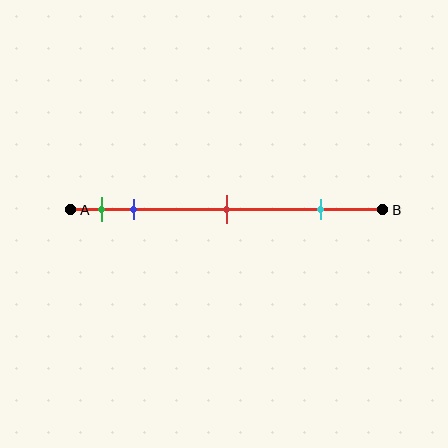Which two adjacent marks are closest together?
The green and blue marks are the closest adjacent pair.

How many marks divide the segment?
There are 4 marks dividing the segment.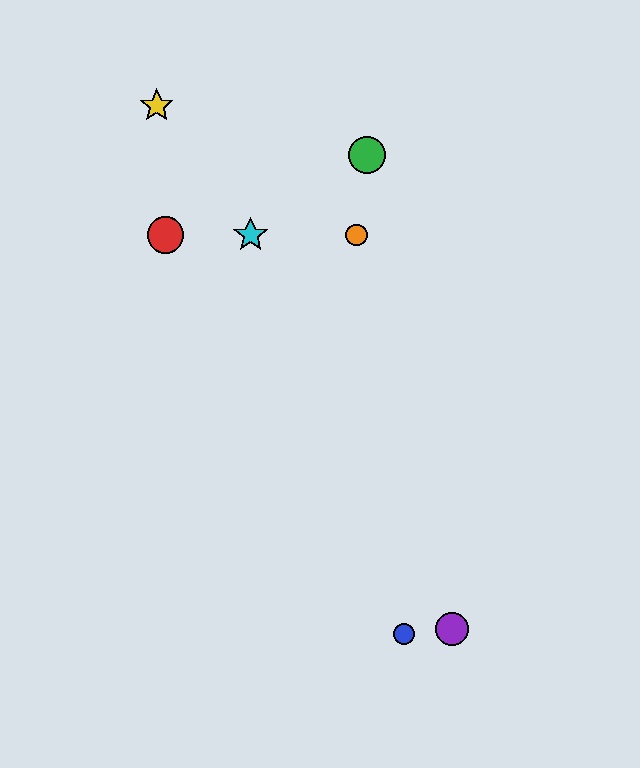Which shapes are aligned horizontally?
The red circle, the orange circle, the cyan star are aligned horizontally.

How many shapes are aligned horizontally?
3 shapes (the red circle, the orange circle, the cyan star) are aligned horizontally.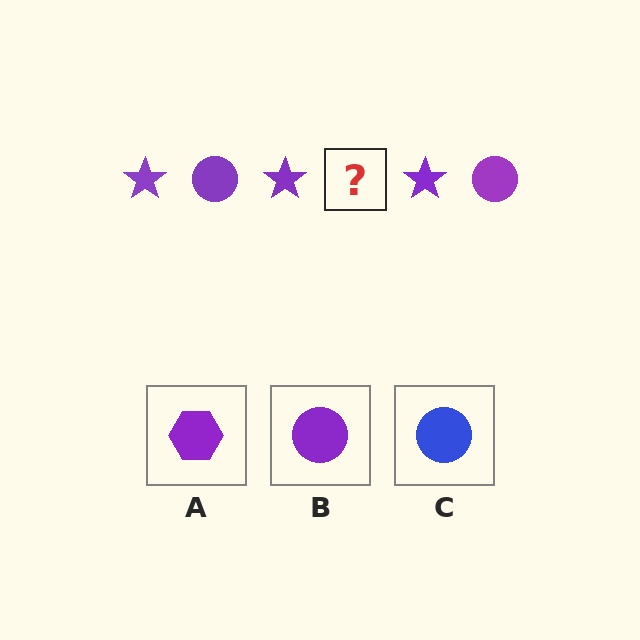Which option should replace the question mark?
Option B.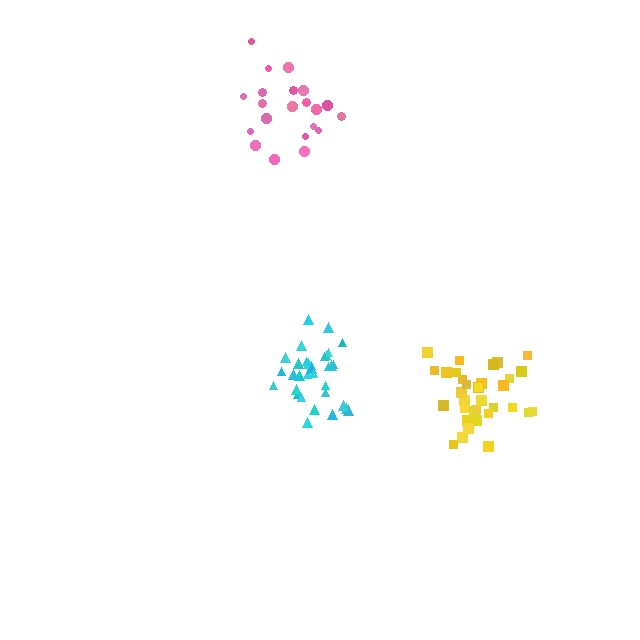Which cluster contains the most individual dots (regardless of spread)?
Yellow (34).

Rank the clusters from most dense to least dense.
cyan, yellow, pink.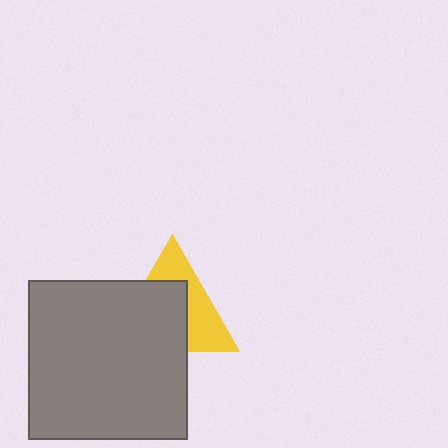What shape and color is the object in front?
The object in front is a gray square.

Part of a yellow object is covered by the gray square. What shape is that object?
It is a triangle.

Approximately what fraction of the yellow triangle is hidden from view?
Roughly 56% of the yellow triangle is hidden behind the gray square.